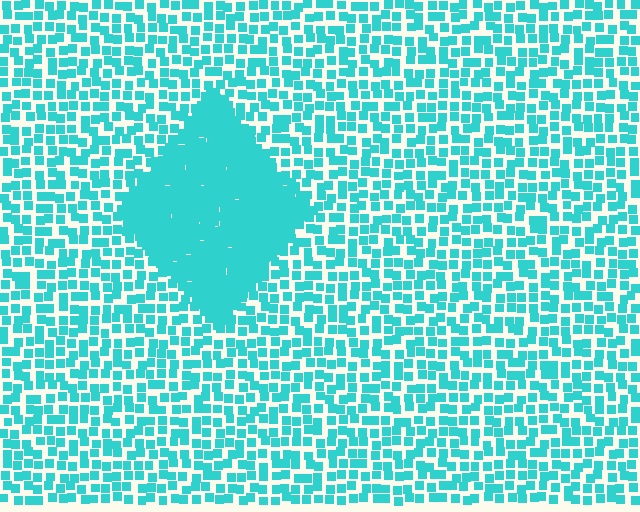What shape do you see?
I see a diamond.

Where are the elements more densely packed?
The elements are more densely packed inside the diamond boundary.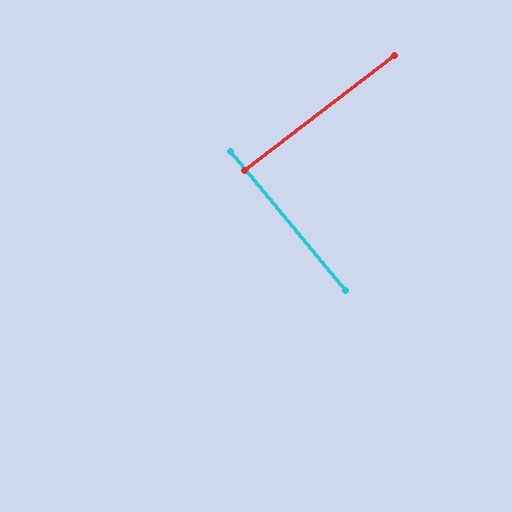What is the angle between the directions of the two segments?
Approximately 88 degrees.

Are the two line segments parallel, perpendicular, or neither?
Perpendicular — they meet at approximately 88°.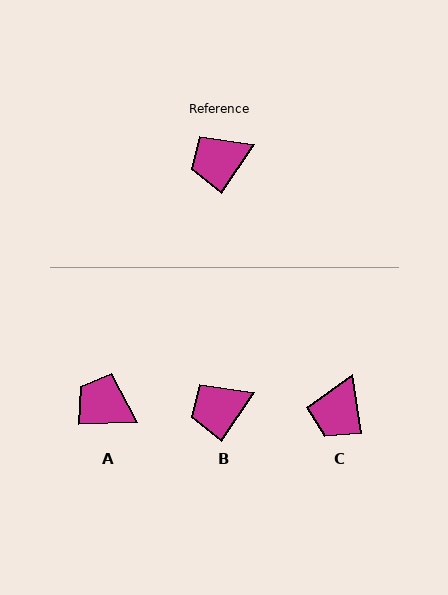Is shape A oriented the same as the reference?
No, it is off by about 54 degrees.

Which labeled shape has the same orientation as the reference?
B.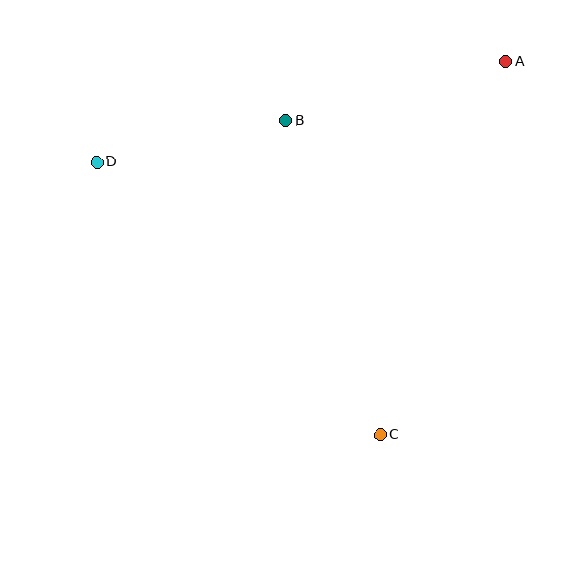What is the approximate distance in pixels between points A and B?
The distance between A and B is approximately 228 pixels.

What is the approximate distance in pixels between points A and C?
The distance between A and C is approximately 394 pixels.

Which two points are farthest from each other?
Points A and D are farthest from each other.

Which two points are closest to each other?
Points B and D are closest to each other.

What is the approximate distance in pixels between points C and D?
The distance between C and D is approximately 393 pixels.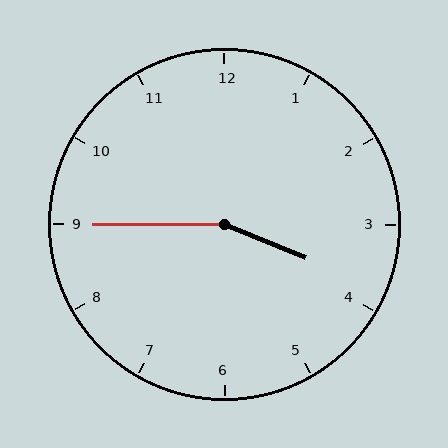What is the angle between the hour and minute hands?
Approximately 158 degrees.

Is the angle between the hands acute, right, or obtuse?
It is obtuse.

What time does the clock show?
3:45.